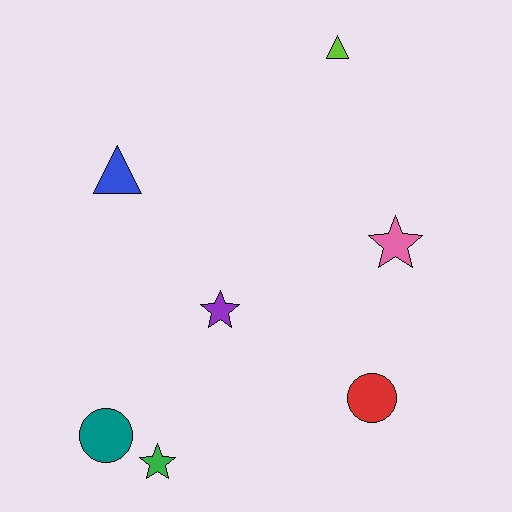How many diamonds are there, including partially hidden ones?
There are no diamonds.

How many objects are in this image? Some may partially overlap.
There are 7 objects.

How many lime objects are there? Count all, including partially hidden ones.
There is 1 lime object.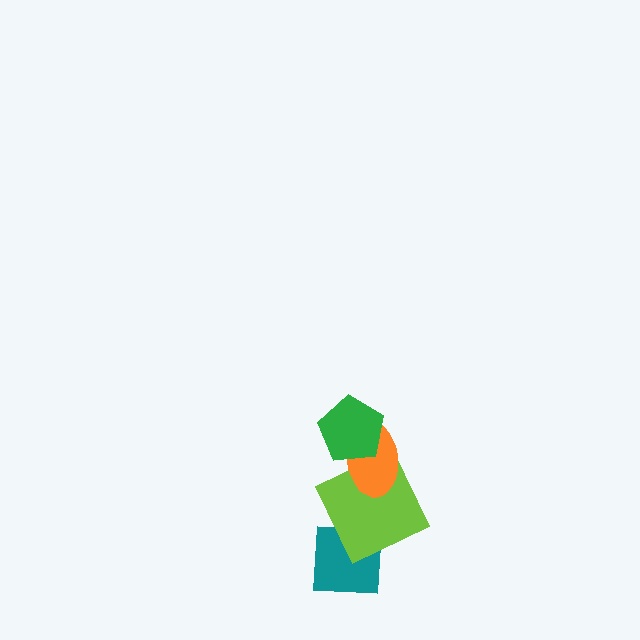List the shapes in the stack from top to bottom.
From top to bottom: the green pentagon, the orange ellipse, the lime square, the teal square.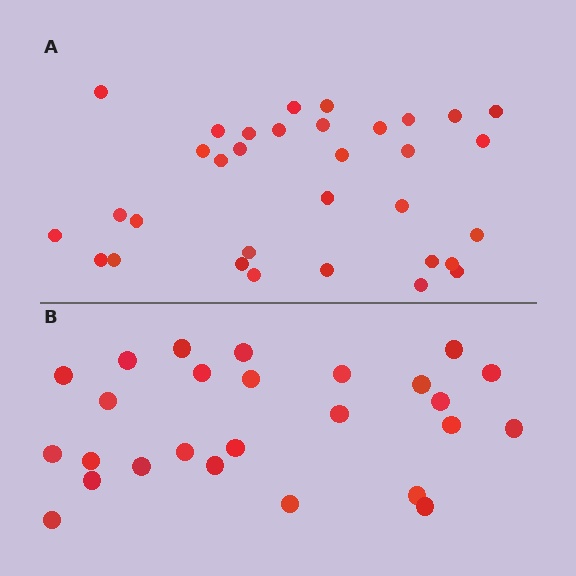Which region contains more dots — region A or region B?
Region A (the top region) has more dots.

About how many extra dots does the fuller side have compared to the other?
Region A has roughly 8 or so more dots than region B.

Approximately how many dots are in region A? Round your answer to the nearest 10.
About 30 dots. (The exact count is 33, which rounds to 30.)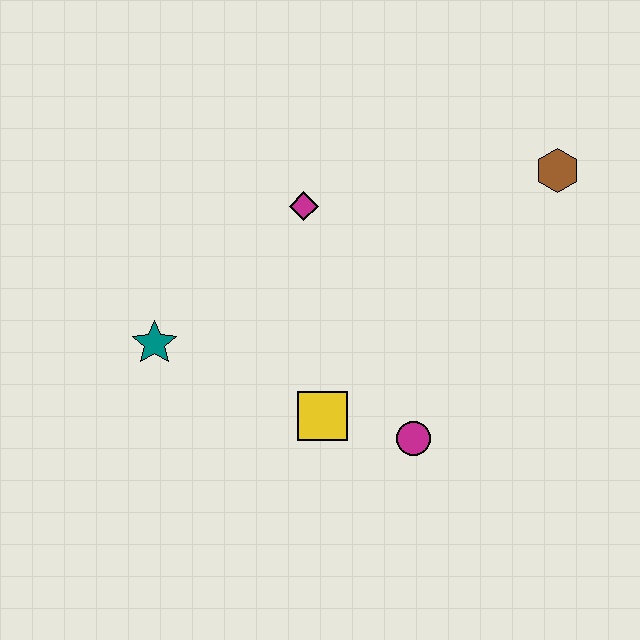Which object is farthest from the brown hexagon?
The teal star is farthest from the brown hexagon.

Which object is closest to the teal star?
The yellow square is closest to the teal star.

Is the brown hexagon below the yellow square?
No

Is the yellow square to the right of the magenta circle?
No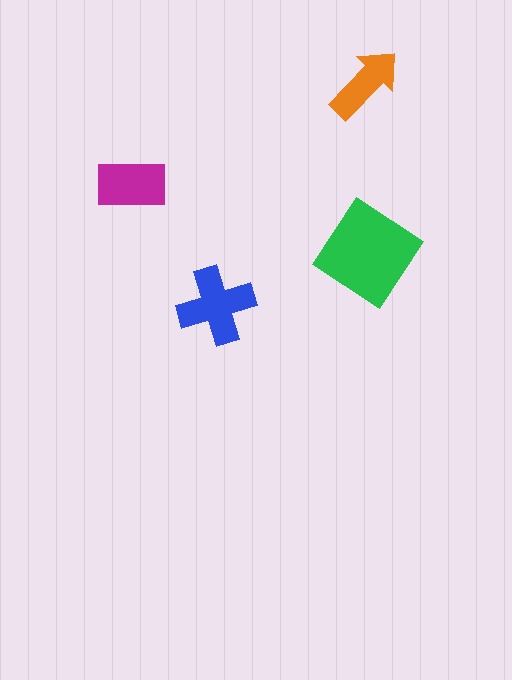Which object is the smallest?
The orange arrow.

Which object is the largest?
The green diamond.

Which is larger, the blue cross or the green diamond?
The green diamond.